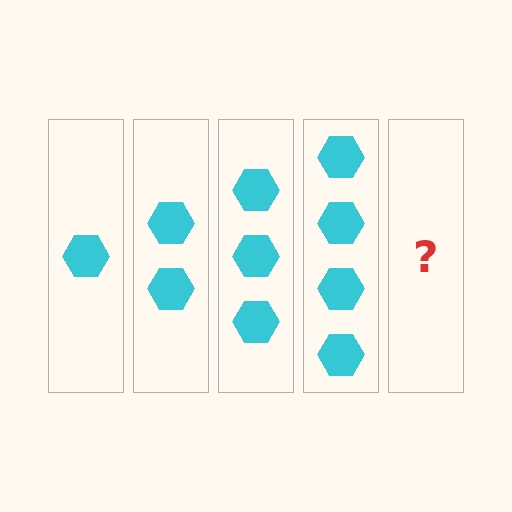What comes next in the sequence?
The next element should be 5 hexagons.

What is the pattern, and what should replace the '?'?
The pattern is that each step adds one more hexagon. The '?' should be 5 hexagons.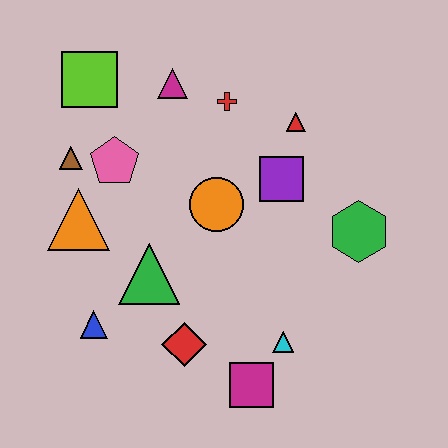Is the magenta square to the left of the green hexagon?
Yes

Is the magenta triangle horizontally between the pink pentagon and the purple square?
Yes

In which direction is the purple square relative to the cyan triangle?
The purple square is above the cyan triangle.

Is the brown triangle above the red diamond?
Yes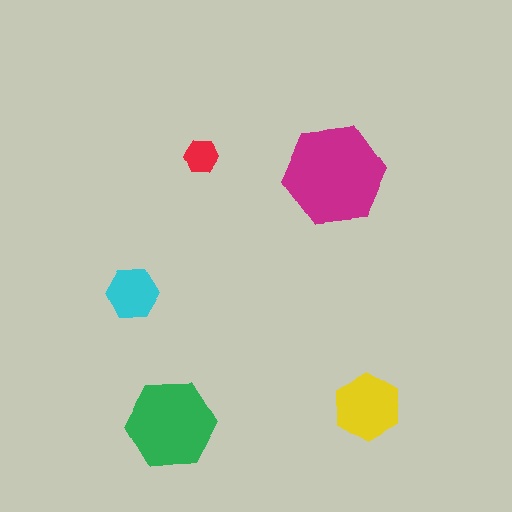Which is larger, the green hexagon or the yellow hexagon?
The green one.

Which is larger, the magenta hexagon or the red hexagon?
The magenta one.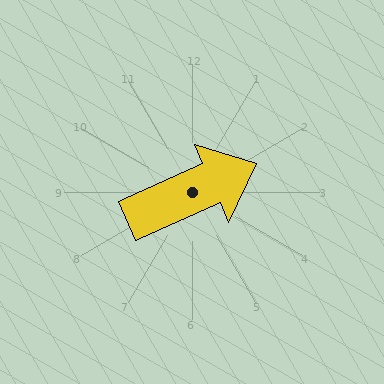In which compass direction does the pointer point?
Northeast.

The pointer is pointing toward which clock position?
Roughly 2 o'clock.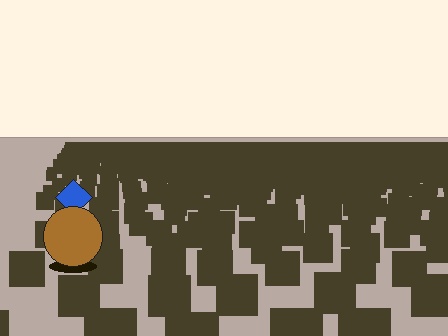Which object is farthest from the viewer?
The blue diamond is farthest from the viewer. It appears smaller and the ground texture around it is denser.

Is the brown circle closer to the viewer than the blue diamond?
Yes. The brown circle is closer — you can tell from the texture gradient: the ground texture is coarser near it.